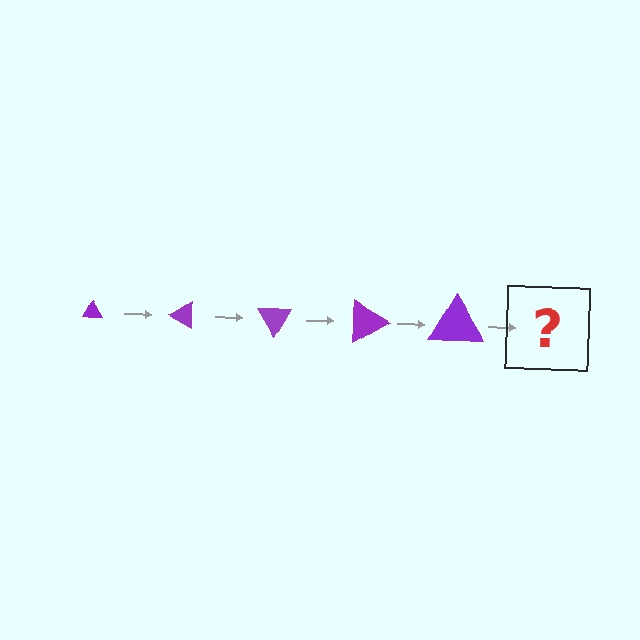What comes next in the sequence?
The next element should be a triangle, larger than the previous one and rotated 150 degrees from the start.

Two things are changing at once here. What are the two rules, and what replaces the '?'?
The two rules are that the triangle grows larger each step and it rotates 30 degrees each step. The '?' should be a triangle, larger than the previous one and rotated 150 degrees from the start.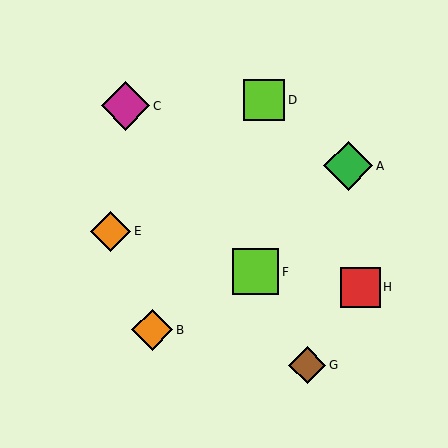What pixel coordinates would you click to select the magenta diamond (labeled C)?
Click at (126, 106) to select the magenta diamond C.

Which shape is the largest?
The green diamond (labeled A) is the largest.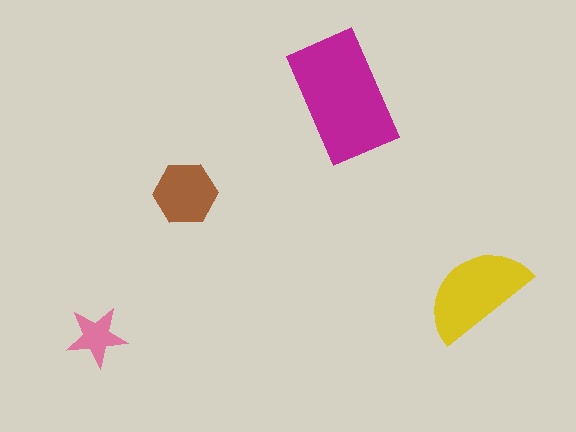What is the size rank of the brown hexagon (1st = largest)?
3rd.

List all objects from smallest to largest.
The pink star, the brown hexagon, the yellow semicircle, the magenta rectangle.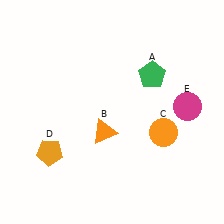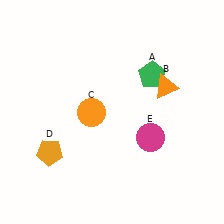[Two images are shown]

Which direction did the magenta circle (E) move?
The magenta circle (E) moved left.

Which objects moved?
The objects that moved are: the orange triangle (B), the orange circle (C), the magenta circle (E).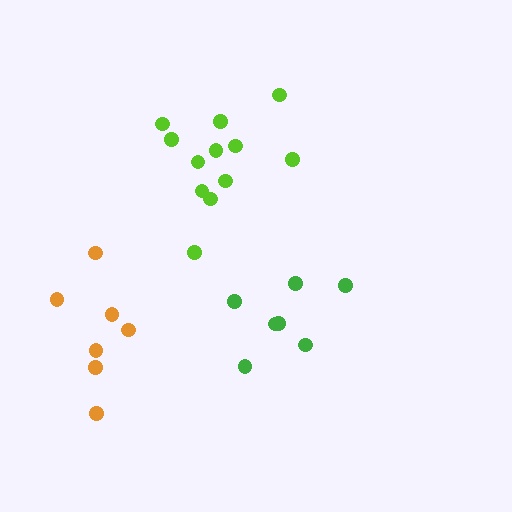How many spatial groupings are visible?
There are 3 spatial groupings.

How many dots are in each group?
Group 1: 12 dots, Group 2: 7 dots, Group 3: 7 dots (26 total).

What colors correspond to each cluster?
The clusters are colored: lime, orange, green.